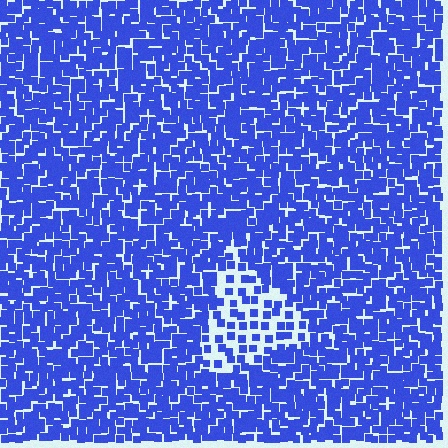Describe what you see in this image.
The image contains small blue elements arranged at two different densities. A triangle-shaped region is visible where the elements are less densely packed than the surrounding area.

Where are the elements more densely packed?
The elements are more densely packed outside the triangle boundary.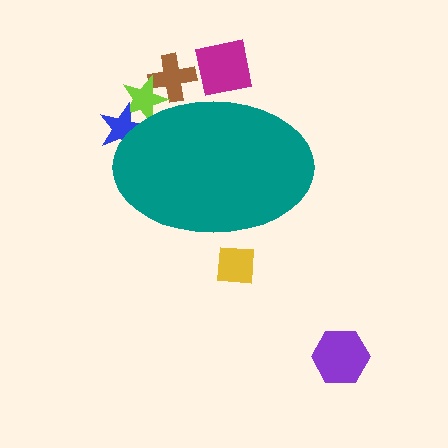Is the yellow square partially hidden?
Yes, the yellow square is partially hidden behind the teal ellipse.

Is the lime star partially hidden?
Yes, the lime star is partially hidden behind the teal ellipse.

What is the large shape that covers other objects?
A teal ellipse.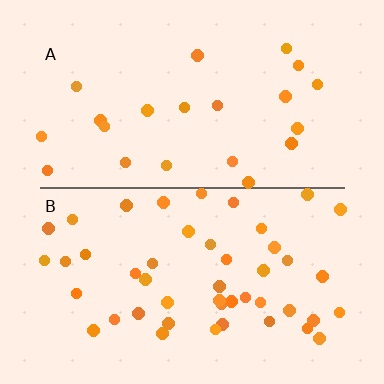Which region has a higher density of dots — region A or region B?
B (the bottom).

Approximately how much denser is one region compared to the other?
Approximately 2.2× — region B over region A.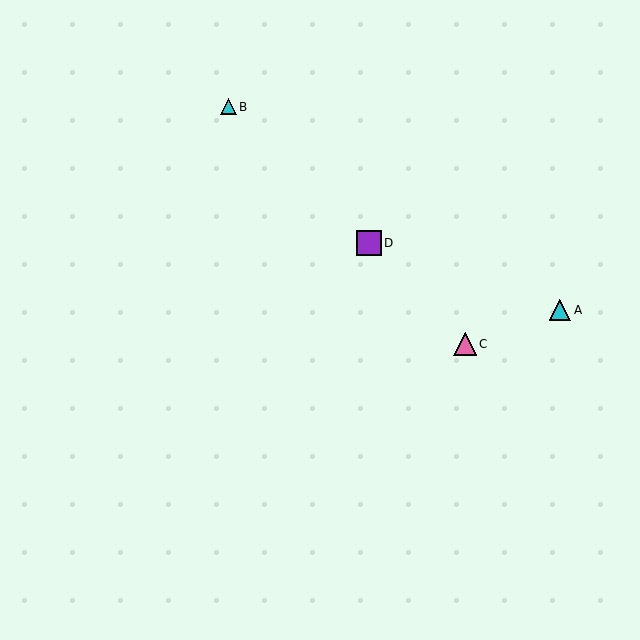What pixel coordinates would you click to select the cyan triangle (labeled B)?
Click at (228, 107) to select the cyan triangle B.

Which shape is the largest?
The purple square (labeled D) is the largest.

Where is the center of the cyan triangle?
The center of the cyan triangle is at (228, 107).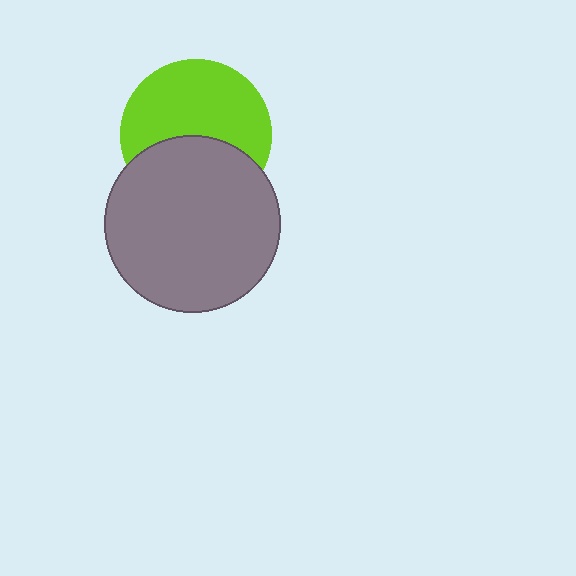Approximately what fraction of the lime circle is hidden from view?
Roughly 40% of the lime circle is hidden behind the gray circle.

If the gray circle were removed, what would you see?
You would see the complete lime circle.